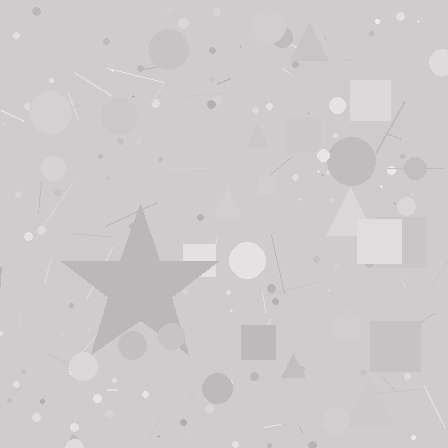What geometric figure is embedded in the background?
A star is embedded in the background.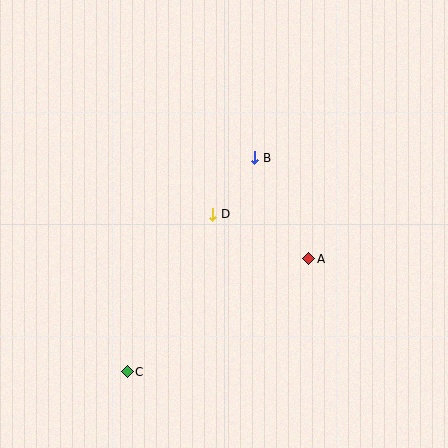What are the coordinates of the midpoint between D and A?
The midpoint between D and A is at (261, 236).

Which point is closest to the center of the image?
Point D at (213, 214) is closest to the center.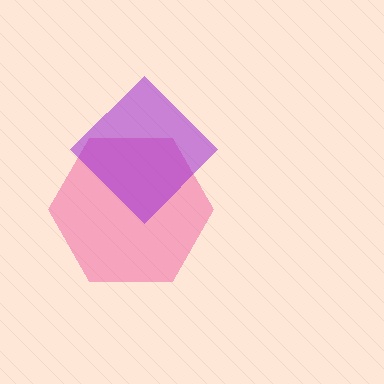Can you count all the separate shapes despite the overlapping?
Yes, there are 2 separate shapes.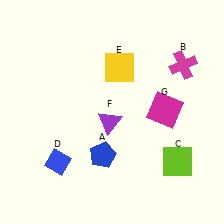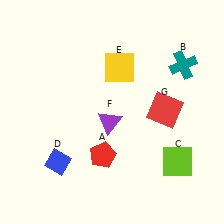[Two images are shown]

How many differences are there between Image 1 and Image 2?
There are 3 differences between the two images.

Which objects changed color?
A changed from blue to red. B changed from magenta to teal. G changed from magenta to red.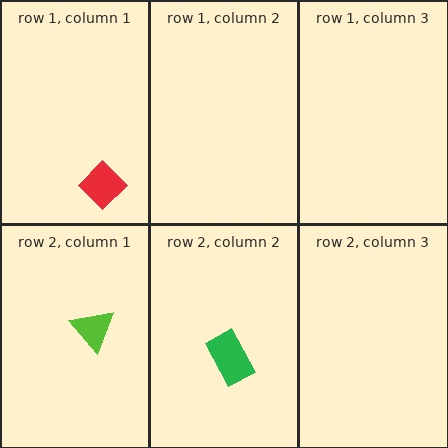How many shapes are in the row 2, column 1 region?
1.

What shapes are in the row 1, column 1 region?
The red diamond.